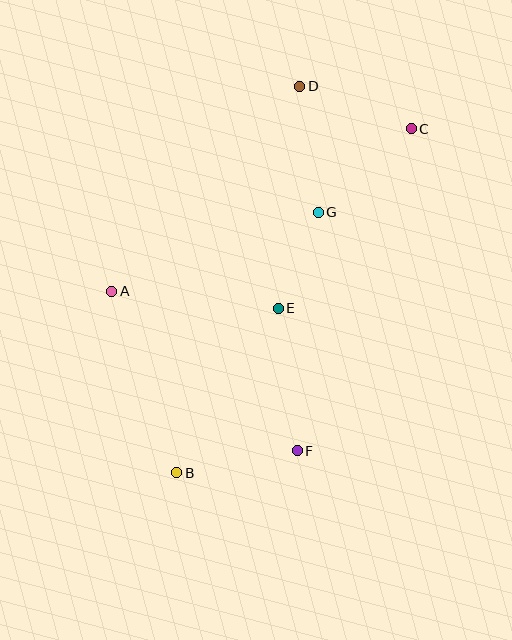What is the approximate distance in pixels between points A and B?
The distance between A and B is approximately 193 pixels.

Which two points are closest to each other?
Points E and G are closest to each other.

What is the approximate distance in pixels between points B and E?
The distance between B and E is approximately 193 pixels.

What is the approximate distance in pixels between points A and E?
The distance between A and E is approximately 168 pixels.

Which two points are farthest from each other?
Points B and C are farthest from each other.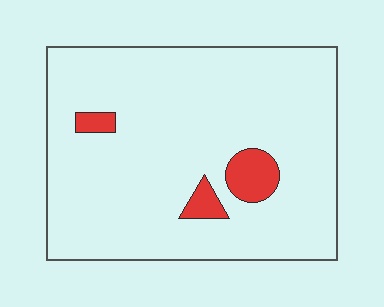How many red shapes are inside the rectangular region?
3.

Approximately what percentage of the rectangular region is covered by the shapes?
Approximately 5%.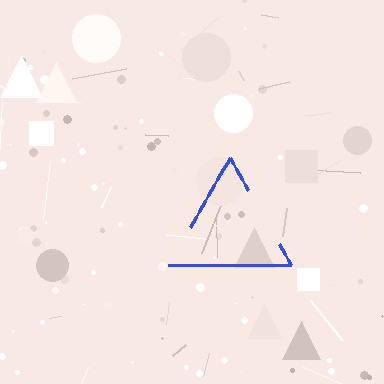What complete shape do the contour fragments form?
The contour fragments form a triangle.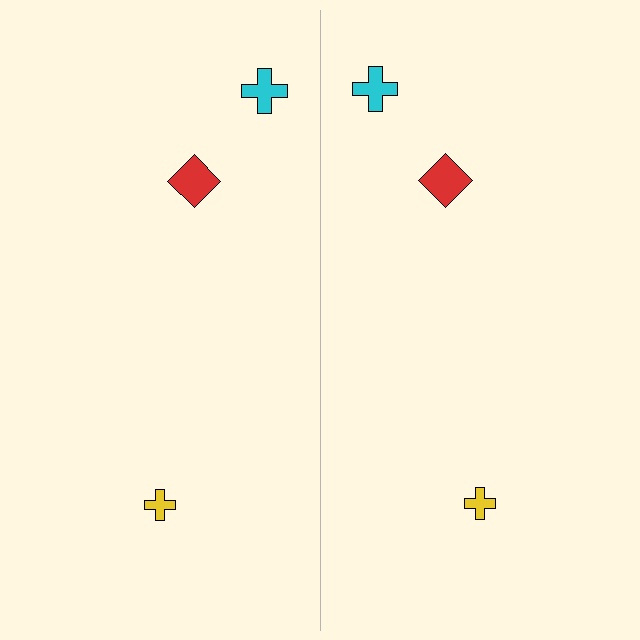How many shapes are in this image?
There are 6 shapes in this image.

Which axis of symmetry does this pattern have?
The pattern has a vertical axis of symmetry running through the center of the image.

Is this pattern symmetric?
Yes, this pattern has bilateral (reflection) symmetry.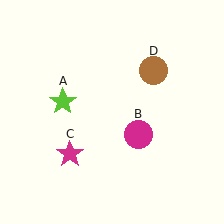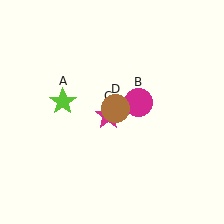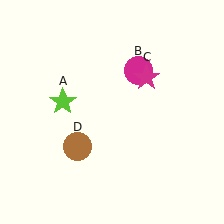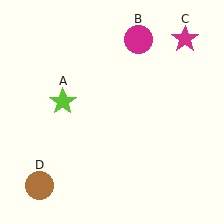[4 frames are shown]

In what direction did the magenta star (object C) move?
The magenta star (object C) moved up and to the right.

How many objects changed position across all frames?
3 objects changed position: magenta circle (object B), magenta star (object C), brown circle (object D).